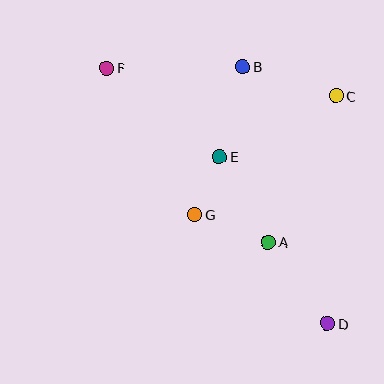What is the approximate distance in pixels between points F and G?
The distance between F and G is approximately 171 pixels.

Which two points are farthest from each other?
Points D and F are farthest from each other.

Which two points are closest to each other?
Points E and G are closest to each other.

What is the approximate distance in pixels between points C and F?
The distance between C and F is approximately 231 pixels.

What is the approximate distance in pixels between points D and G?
The distance between D and G is approximately 172 pixels.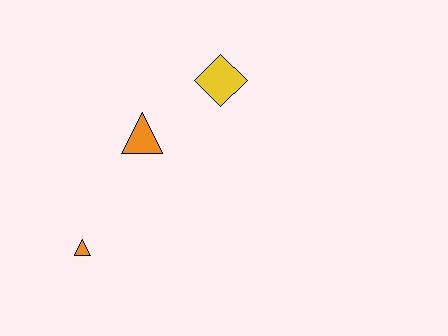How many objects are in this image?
There are 3 objects.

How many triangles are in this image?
There are 2 triangles.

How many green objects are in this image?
There are no green objects.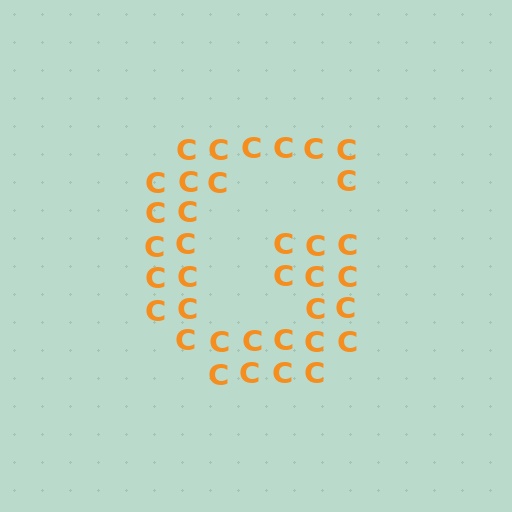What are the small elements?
The small elements are letter C's.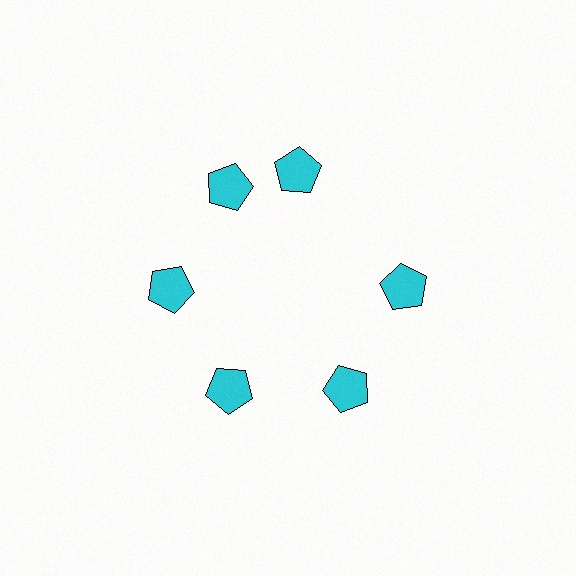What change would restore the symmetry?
The symmetry would be restored by rotating it back into even spacing with its neighbors so that all 6 pentagons sit at equal angles and equal distance from the center.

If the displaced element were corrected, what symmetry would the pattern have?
It would have 6-fold rotational symmetry — the pattern would map onto itself every 60 degrees.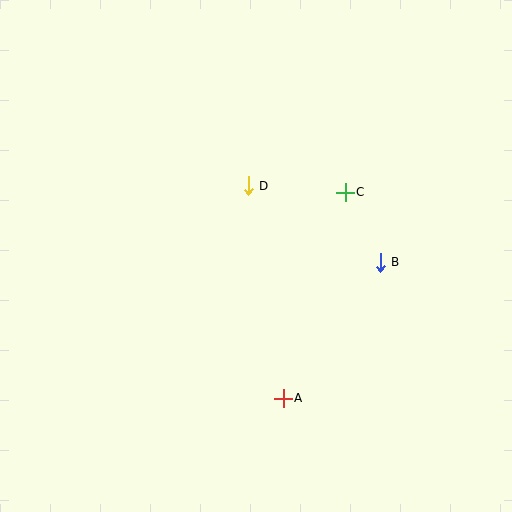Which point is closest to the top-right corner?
Point C is closest to the top-right corner.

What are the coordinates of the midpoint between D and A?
The midpoint between D and A is at (266, 292).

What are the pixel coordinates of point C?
Point C is at (345, 192).